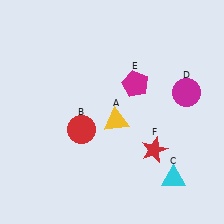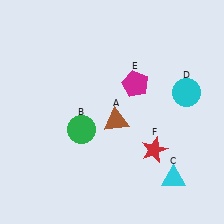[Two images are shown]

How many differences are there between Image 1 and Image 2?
There are 3 differences between the two images.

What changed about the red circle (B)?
In Image 1, B is red. In Image 2, it changed to green.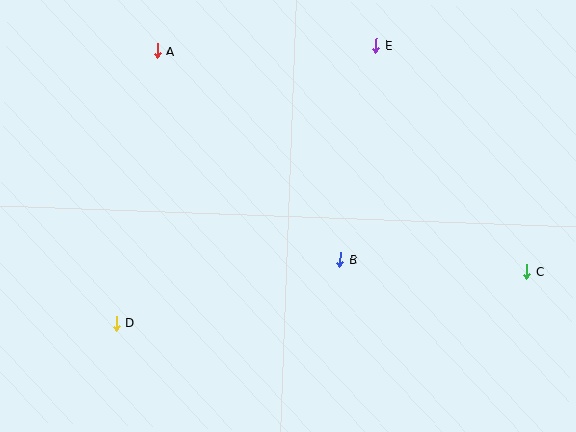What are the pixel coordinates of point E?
Point E is at (376, 45).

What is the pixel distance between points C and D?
The distance between C and D is 414 pixels.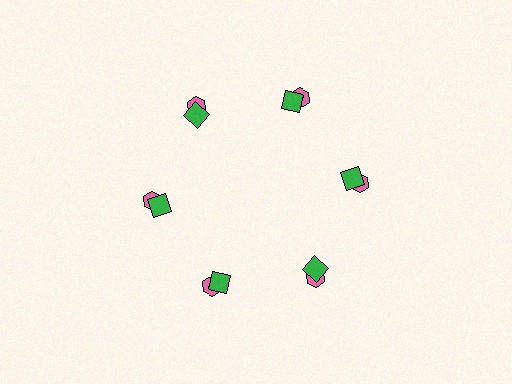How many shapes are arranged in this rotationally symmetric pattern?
There are 12 shapes, arranged in 6 groups of 2.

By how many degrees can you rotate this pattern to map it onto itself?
The pattern maps onto itself every 60 degrees of rotation.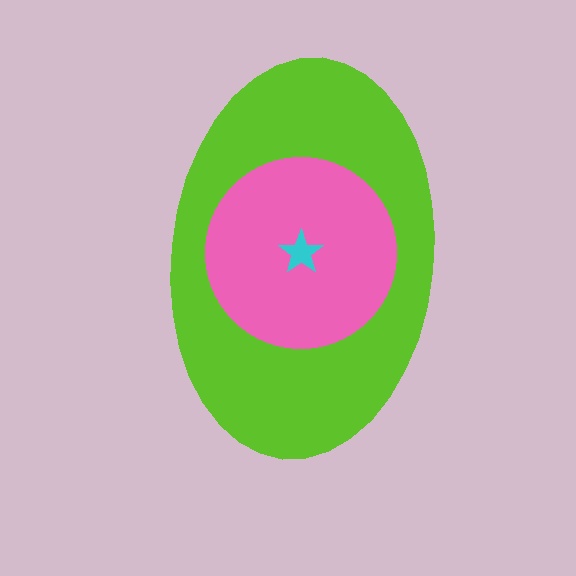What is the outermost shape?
The lime ellipse.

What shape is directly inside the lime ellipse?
The pink circle.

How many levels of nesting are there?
3.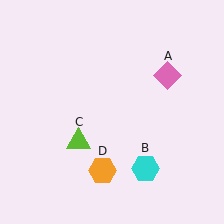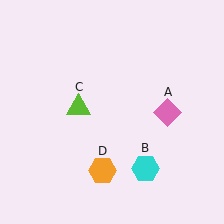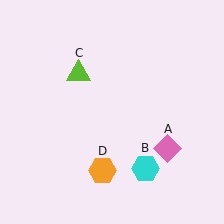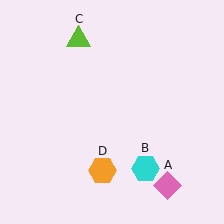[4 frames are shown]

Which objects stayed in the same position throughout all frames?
Cyan hexagon (object B) and orange hexagon (object D) remained stationary.